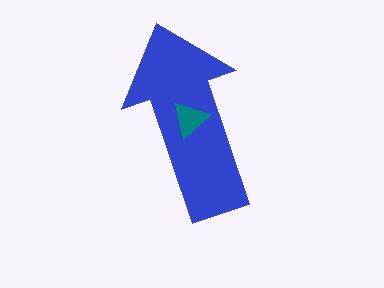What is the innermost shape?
The teal triangle.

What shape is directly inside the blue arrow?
The teal triangle.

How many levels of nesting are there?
2.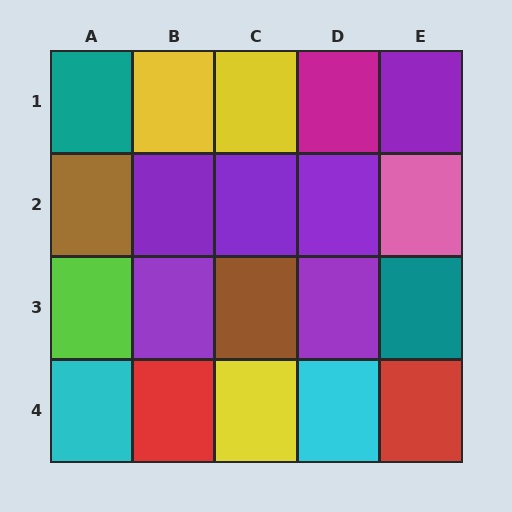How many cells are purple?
6 cells are purple.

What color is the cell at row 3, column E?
Teal.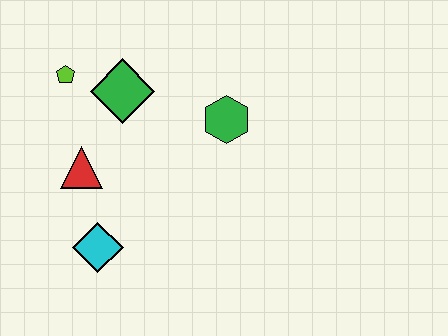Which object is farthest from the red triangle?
The green hexagon is farthest from the red triangle.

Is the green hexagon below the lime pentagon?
Yes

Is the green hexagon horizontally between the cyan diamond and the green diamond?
No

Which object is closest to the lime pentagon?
The green diamond is closest to the lime pentagon.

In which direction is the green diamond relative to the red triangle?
The green diamond is above the red triangle.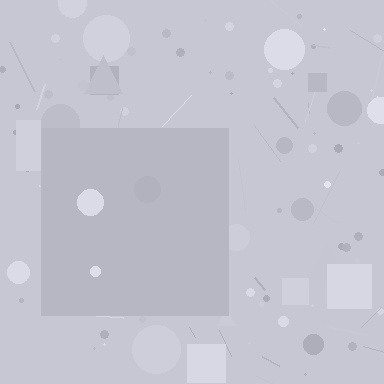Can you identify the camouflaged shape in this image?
The camouflaged shape is a square.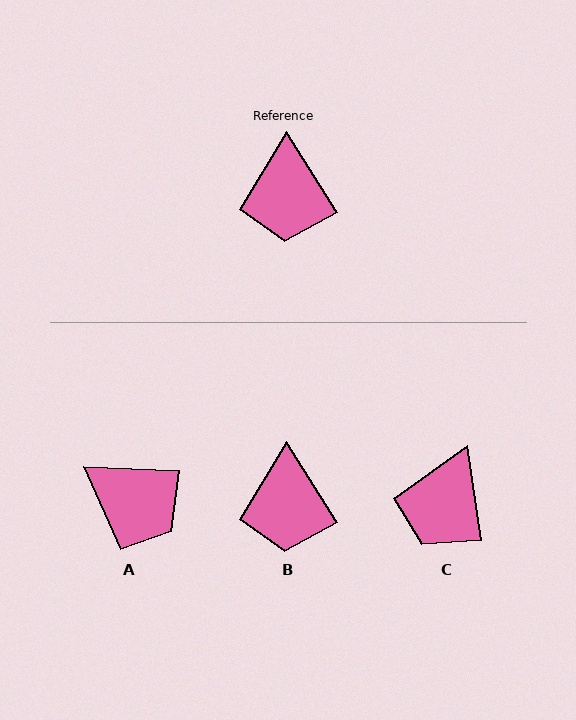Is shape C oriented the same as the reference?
No, it is off by about 24 degrees.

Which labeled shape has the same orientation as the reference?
B.